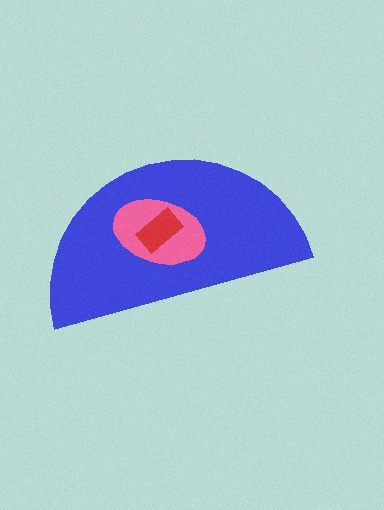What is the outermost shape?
The blue semicircle.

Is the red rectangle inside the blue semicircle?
Yes.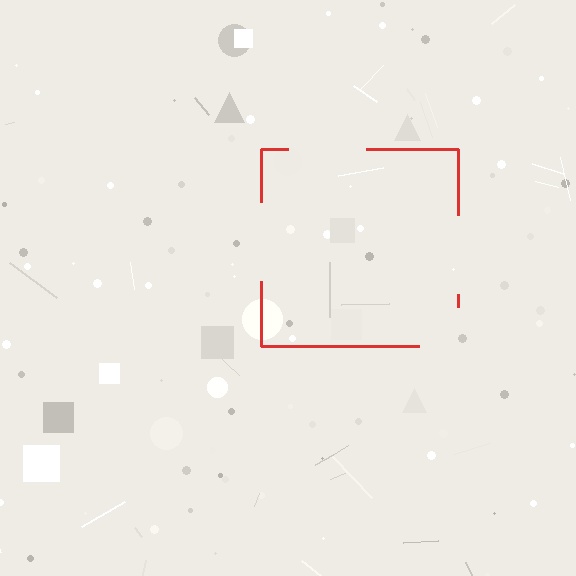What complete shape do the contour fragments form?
The contour fragments form a square.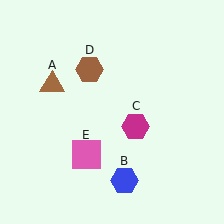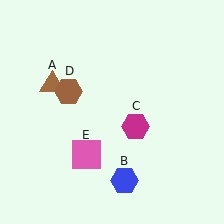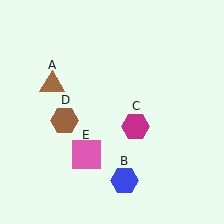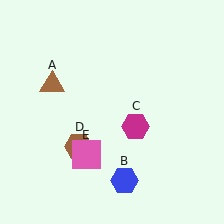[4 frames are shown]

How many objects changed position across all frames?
1 object changed position: brown hexagon (object D).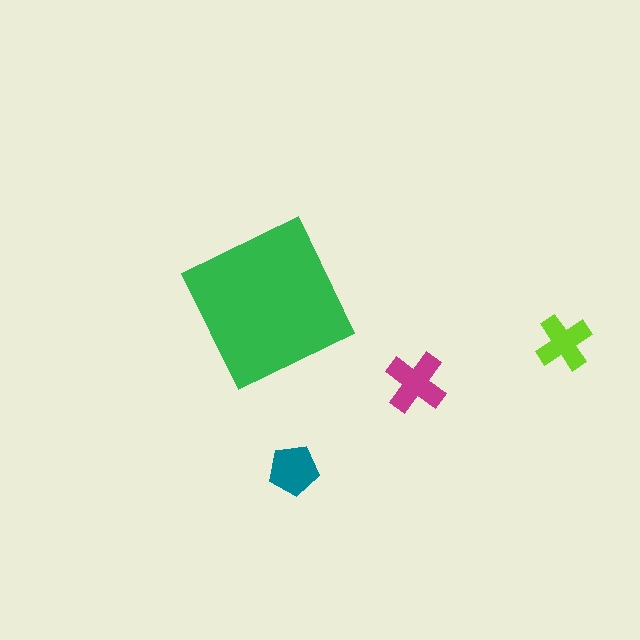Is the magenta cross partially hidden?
No, the magenta cross is fully visible.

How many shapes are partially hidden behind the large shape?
0 shapes are partially hidden.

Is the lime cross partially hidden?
No, the lime cross is fully visible.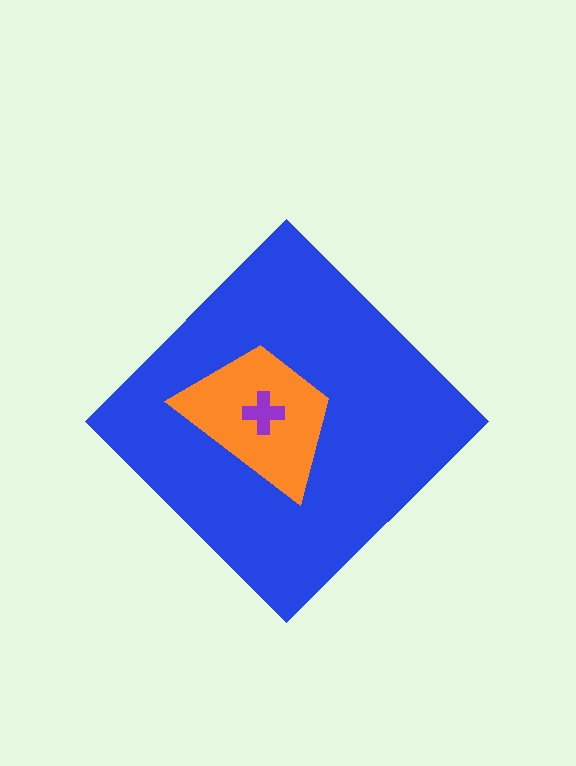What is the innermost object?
The purple cross.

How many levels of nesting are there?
3.